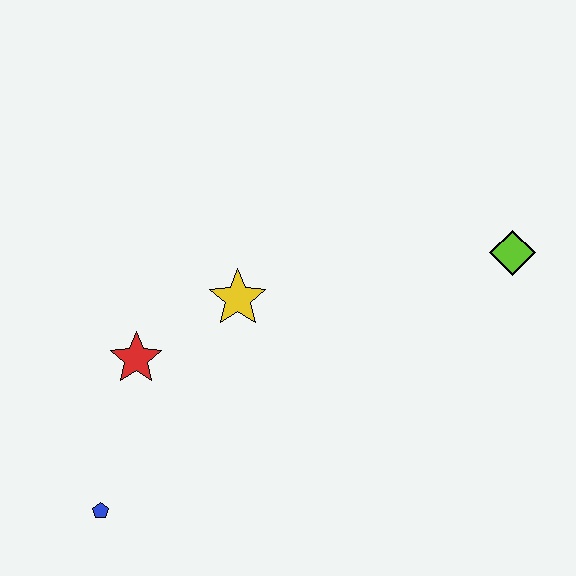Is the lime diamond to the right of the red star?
Yes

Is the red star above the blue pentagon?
Yes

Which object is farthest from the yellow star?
The lime diamond is farthest from the yellow star.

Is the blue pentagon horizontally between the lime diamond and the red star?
No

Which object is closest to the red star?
The yellow star is closest to the red star.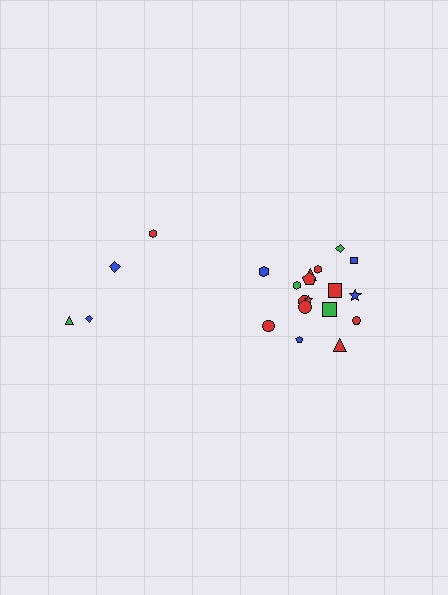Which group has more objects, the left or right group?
The right group.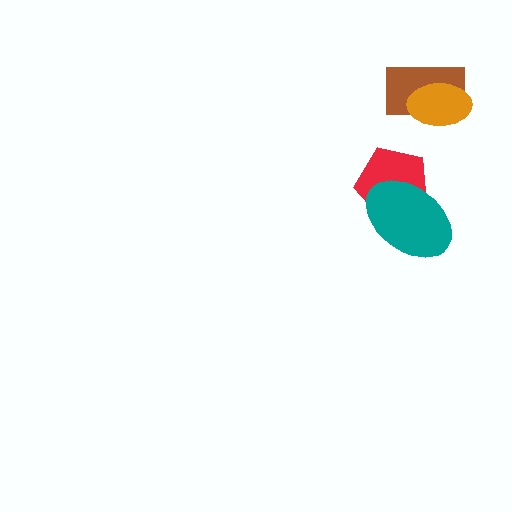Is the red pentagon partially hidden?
Yes, it is partially covered by another shape.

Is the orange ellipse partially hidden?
No, no other shape covers it.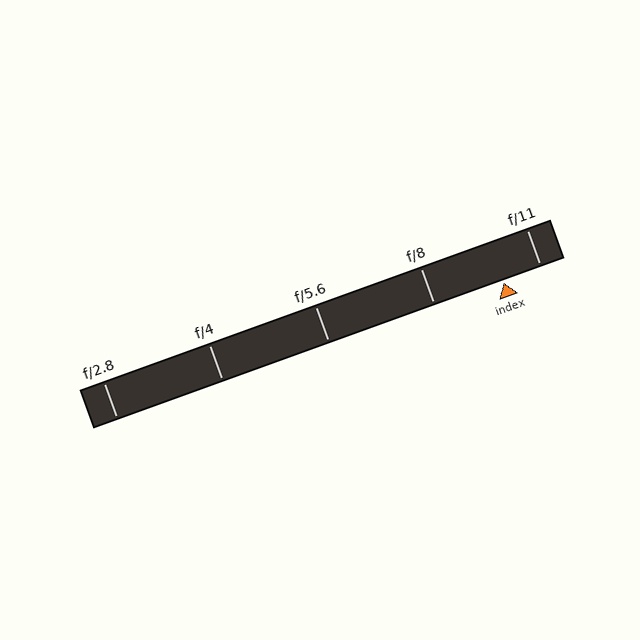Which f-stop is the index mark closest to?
The index mark is closest to f/11.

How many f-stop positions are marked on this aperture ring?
There are 5 f-stop positions marked.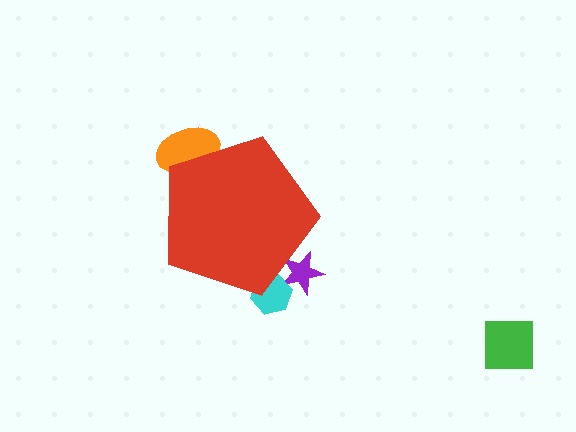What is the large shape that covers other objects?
A red pentagon.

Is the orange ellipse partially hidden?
Yes, the orange ellipse is partially hidden behind the red pentagon.